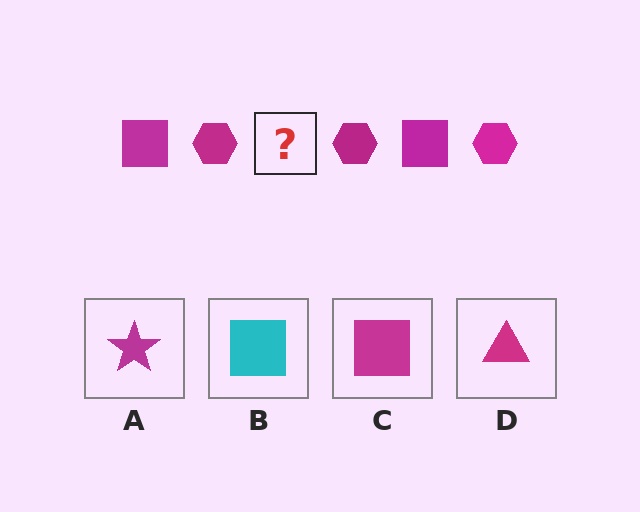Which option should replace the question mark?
Option C.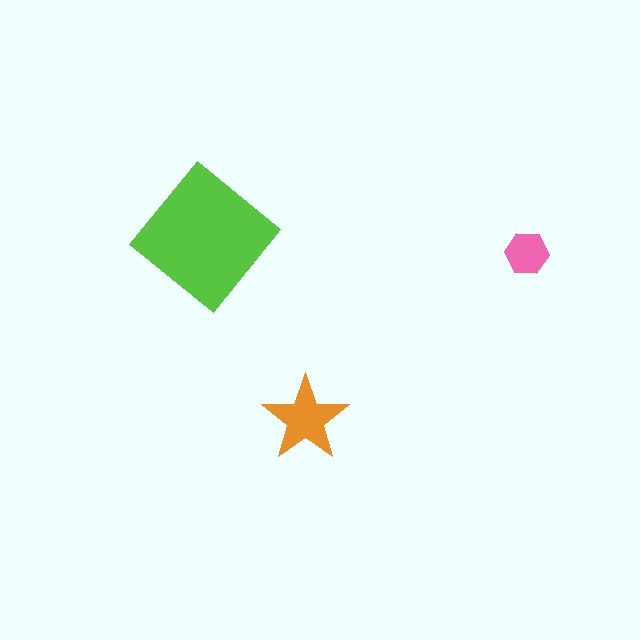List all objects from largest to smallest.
The lime diamond, the orange star, the pink hexagon.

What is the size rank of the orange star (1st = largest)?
2nd.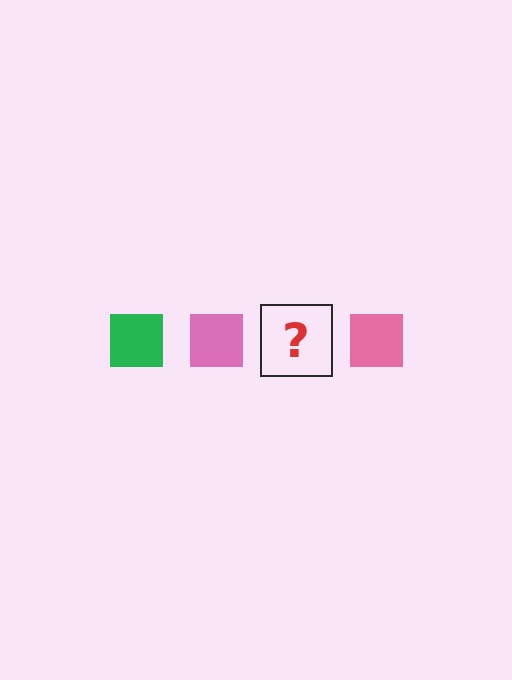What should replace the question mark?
The question mark should be replaced with a green square.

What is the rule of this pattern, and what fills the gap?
The rule is that the pattern cycles through green, pink squares. The gap should be filled with a green square.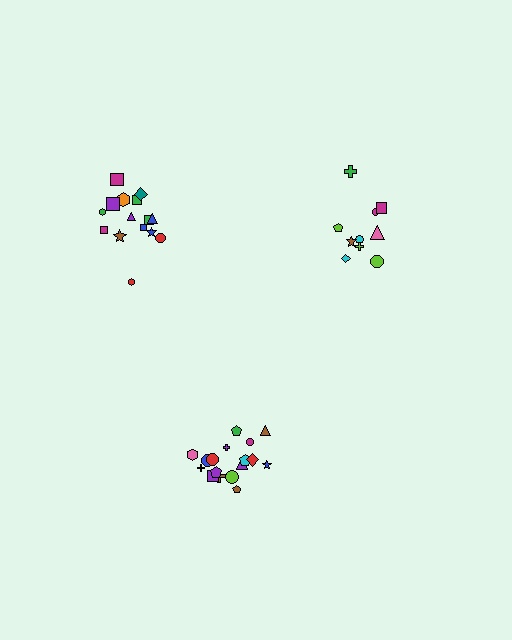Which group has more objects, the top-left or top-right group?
The top-left group.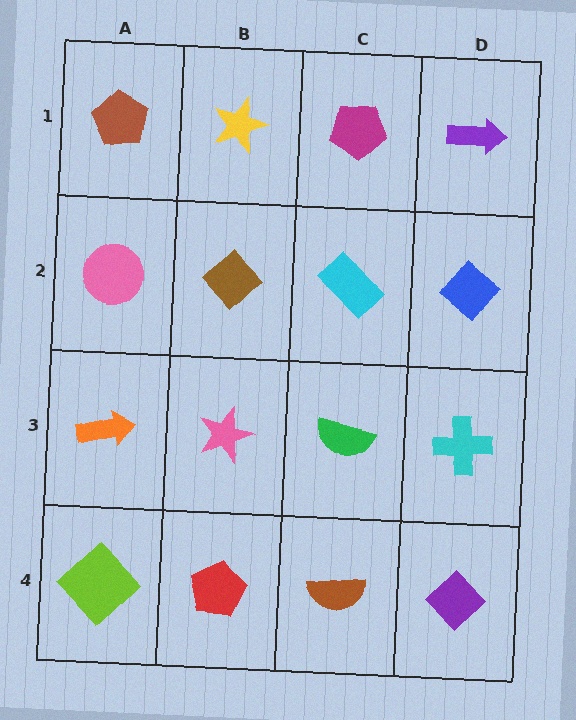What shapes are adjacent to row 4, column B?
A pink star (row 3, column B), a lime diamond (row 4, column A), a brown semicircle (row 4, column C).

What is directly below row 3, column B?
A red pentagon.